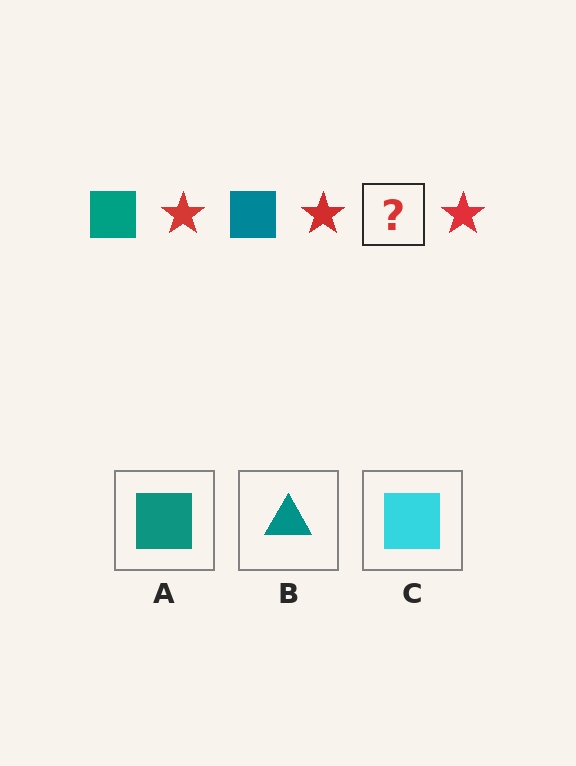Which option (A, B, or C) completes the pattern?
A.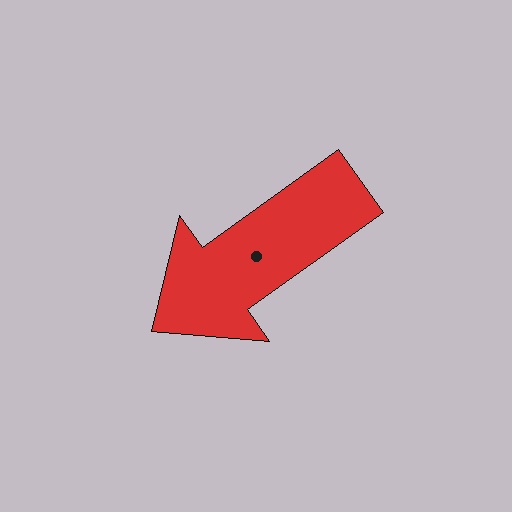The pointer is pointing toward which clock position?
Roughly 8 o'clock.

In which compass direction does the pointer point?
Southwest.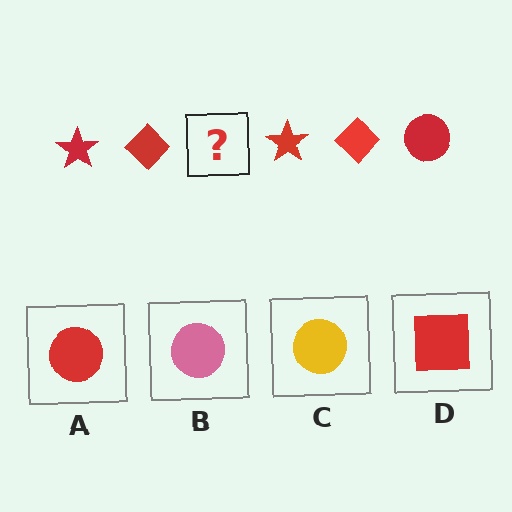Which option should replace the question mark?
Option A.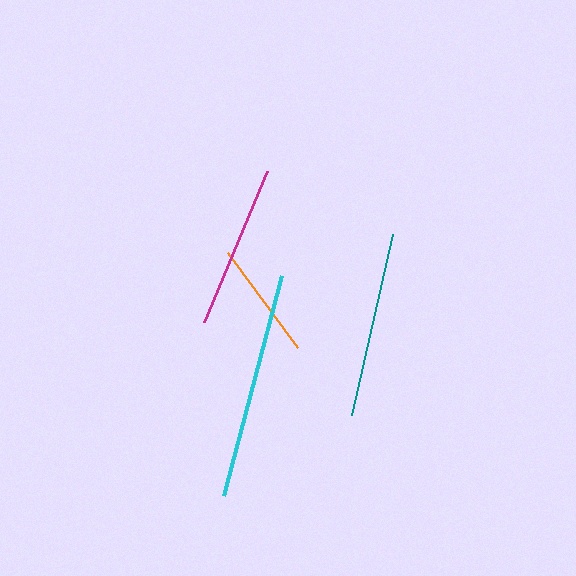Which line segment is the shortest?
The orange line is the shortest at approximately 117 pixels.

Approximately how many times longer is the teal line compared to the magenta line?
The teal line is approximately 1.1 times the length of the magenta line.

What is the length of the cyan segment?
The cyan segment is approximately 228 pixels long.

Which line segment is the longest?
The cyan line is the longest at approximately 228 pixels.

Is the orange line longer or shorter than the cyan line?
The cyan line is longer than the orange line.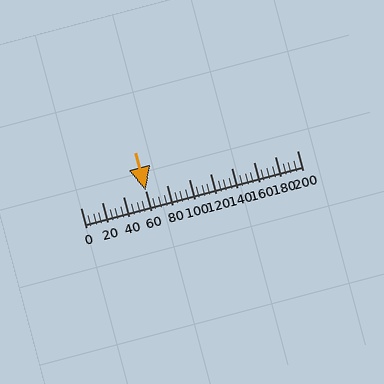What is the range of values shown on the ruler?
The ruler shows values from 0 to 200.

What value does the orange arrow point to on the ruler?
The orange arrow points to approximately 60.